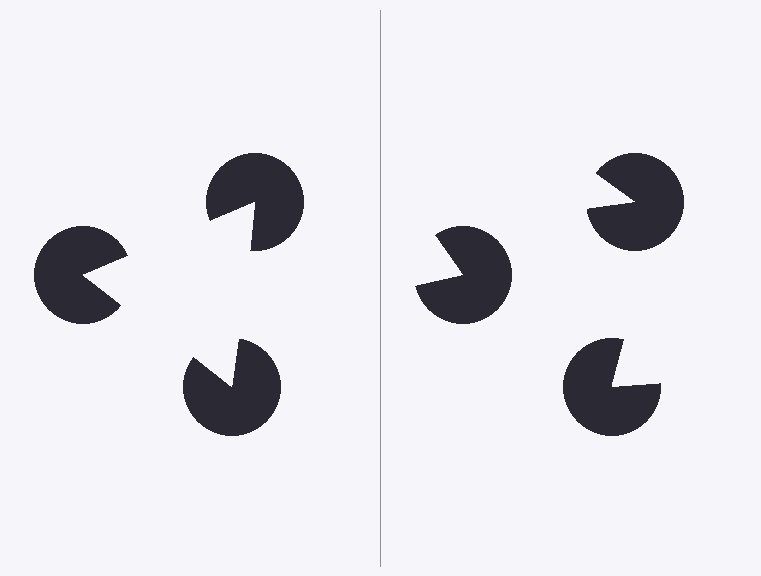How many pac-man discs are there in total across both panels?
6 — 3 on each side.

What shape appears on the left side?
An illusory triangle.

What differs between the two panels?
The pac-man discs are positioned identically on both sides; only the wedge orientations differ. On the left they align to a triangle; on the right they are misaligned.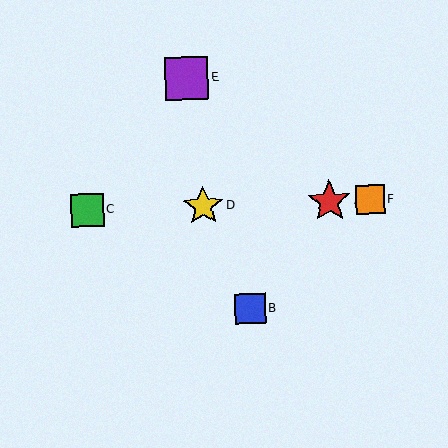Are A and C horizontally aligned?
Yes, both are at y≈201.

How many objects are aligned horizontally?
4 objects (A, C, D, F) are aligned horizontally.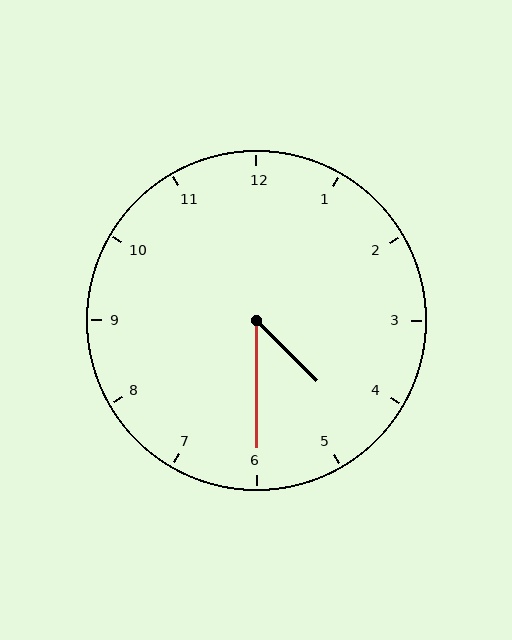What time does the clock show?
4:30.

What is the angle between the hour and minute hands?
Approximately 45 degrees.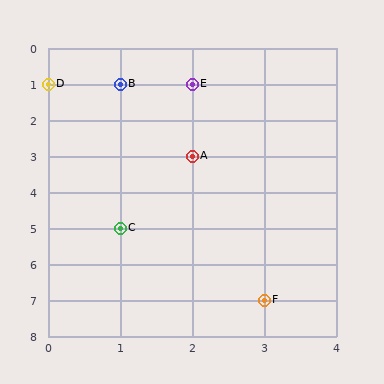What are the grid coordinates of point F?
Point F is at grid coordinates (3, 7).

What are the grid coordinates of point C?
Point C is at grid coordinates (1, 5).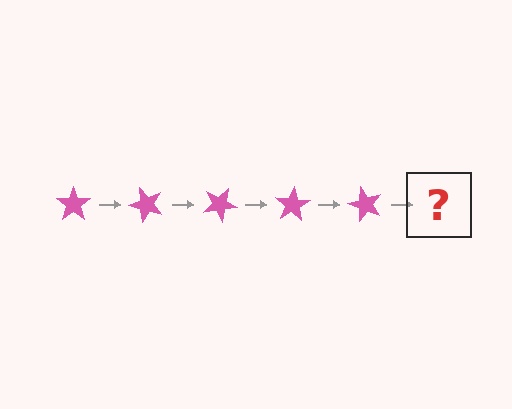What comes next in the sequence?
The next element should be a pink star rotated 250 degrees.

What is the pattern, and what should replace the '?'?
The pattern is that the star rotates 50 degrees each step. The '?' should be a pink star rotated 250 degrees.